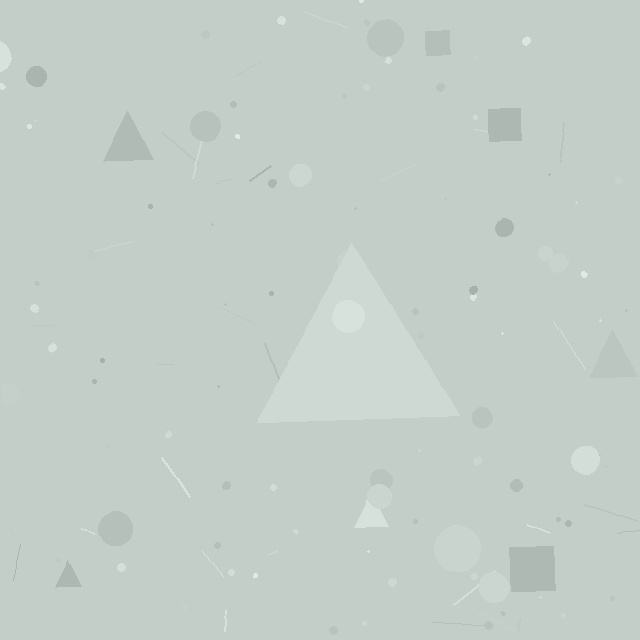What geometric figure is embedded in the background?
A triangle is embedded in the background.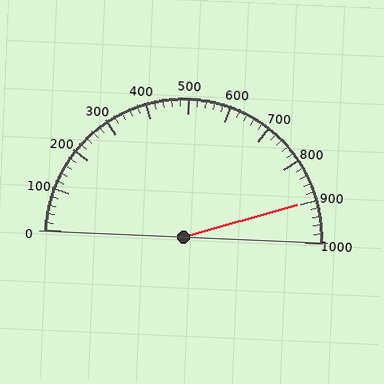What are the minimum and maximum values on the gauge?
The gauge ranges from 0 to 1000.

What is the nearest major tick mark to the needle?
The nearest major tick mark is 900.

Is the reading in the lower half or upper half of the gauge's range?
The reading is in the upper half of the range (0 to 1000).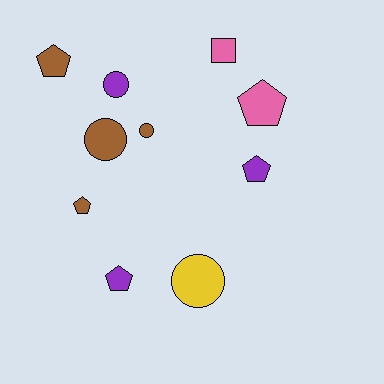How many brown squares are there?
There are no brown squares.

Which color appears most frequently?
Brown, with 4 objects.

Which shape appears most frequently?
Pentagon, with 5 objects.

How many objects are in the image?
There are 10 objects.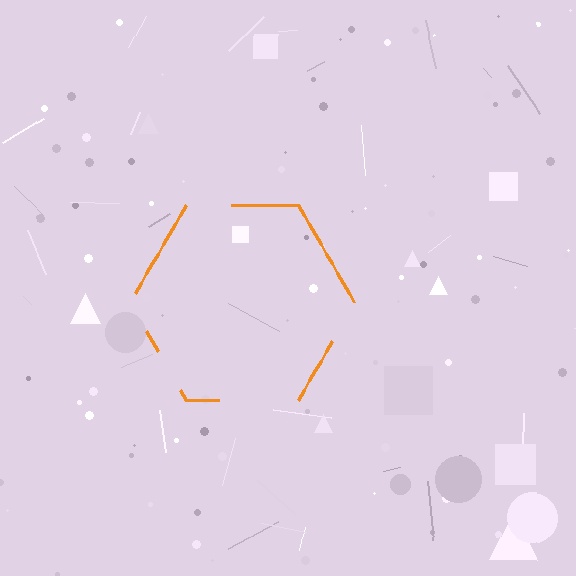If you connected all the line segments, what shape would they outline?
They would outline a hexagon.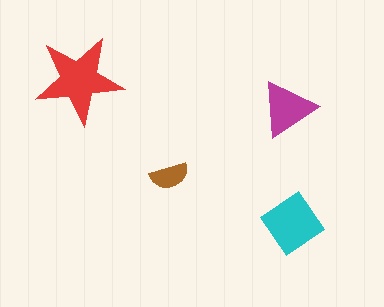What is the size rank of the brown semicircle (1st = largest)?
4th.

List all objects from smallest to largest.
The brown semicircle, the magenta triangle, the cyan diamond, the red star.